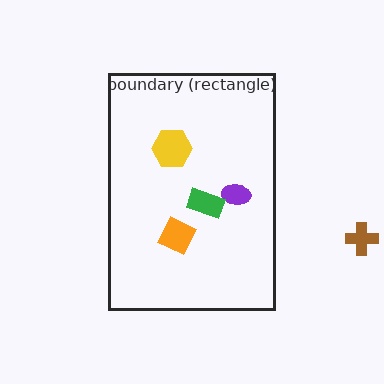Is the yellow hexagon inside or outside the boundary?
Inside.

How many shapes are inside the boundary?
4 inside, 1 outside.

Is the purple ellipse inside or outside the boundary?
Inside.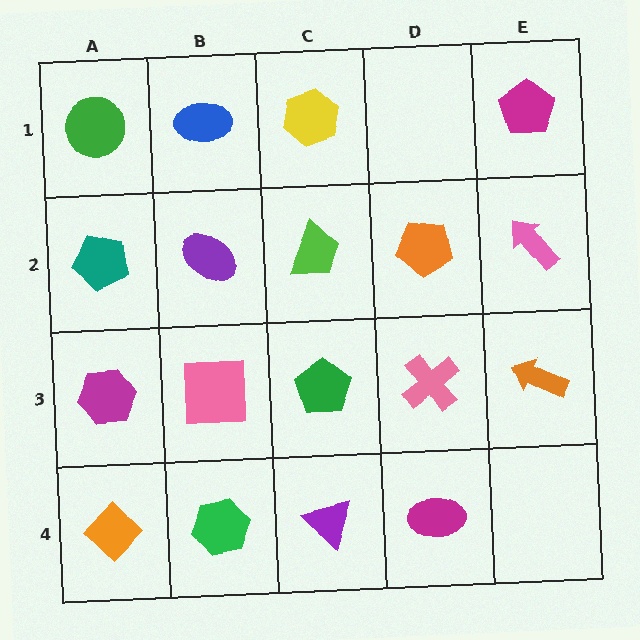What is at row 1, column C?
A yellow hexagon.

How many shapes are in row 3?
5 shapes.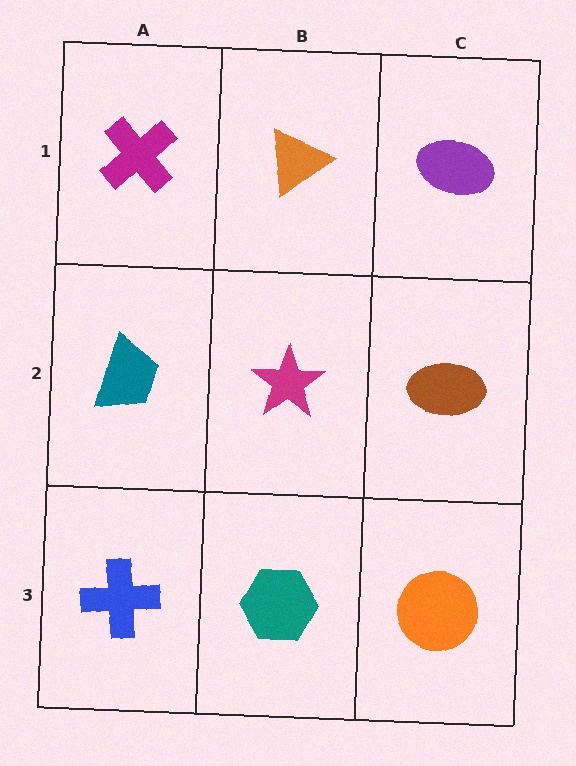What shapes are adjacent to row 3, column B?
A magenta star (row 2, column B), a blue cross (row 3, column A), an orange circle (row 3, column C).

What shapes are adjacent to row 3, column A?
A teal trapezoid (row 2, column A), a teal hexagon (row 3, column B).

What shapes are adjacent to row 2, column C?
A purple ellipse (row 1, column C), an orange circle (row 3, column C), a magenta star (row 2, column B).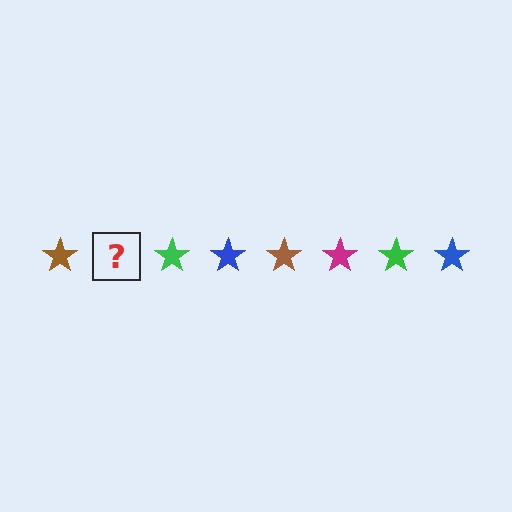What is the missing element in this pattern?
The missing element is a magenta star.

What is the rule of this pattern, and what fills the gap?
The rule is that the pattern cycles through brown, magenta, green, blue stars. The gap should be filled with a magenta star.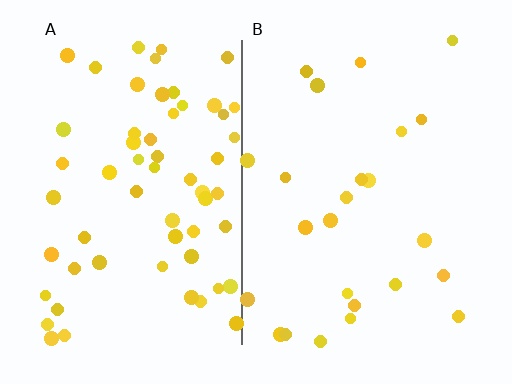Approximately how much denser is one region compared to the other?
Approximately 2.4× — region A over region B.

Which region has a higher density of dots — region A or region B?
A (the left).